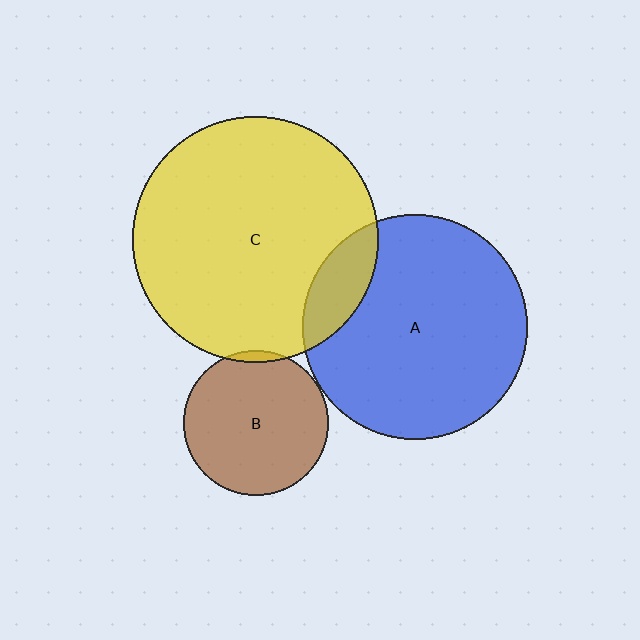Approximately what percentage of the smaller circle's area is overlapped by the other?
Approximately 15%.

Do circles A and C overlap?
Yes.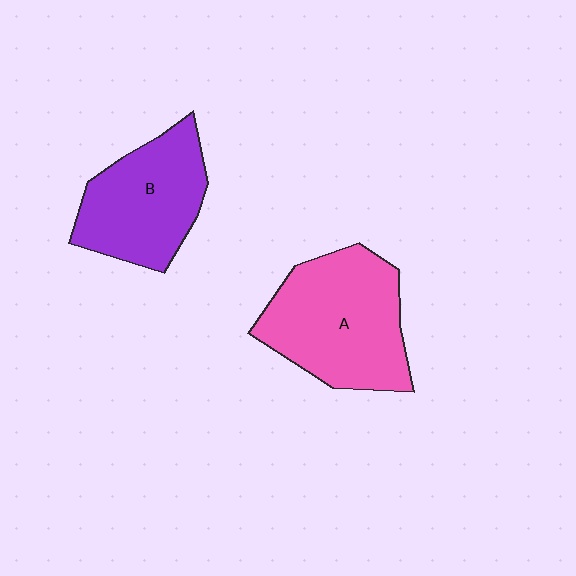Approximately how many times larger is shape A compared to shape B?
Approximately 1.2 times.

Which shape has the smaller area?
Shape B (purple).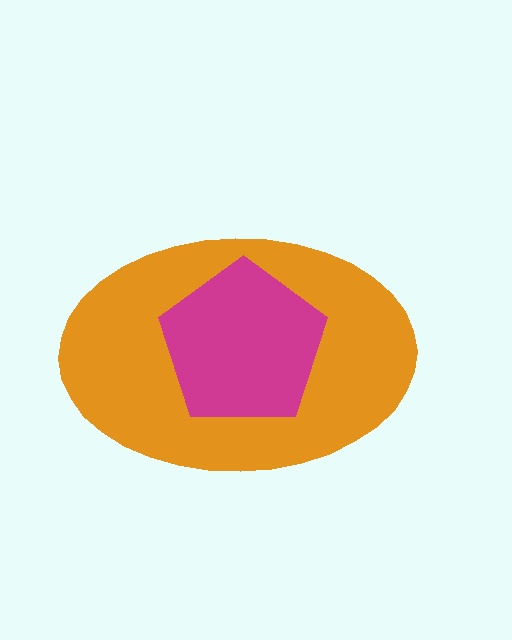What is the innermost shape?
The magenta pentagon.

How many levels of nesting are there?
2.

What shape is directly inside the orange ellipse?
The magenta pentagon.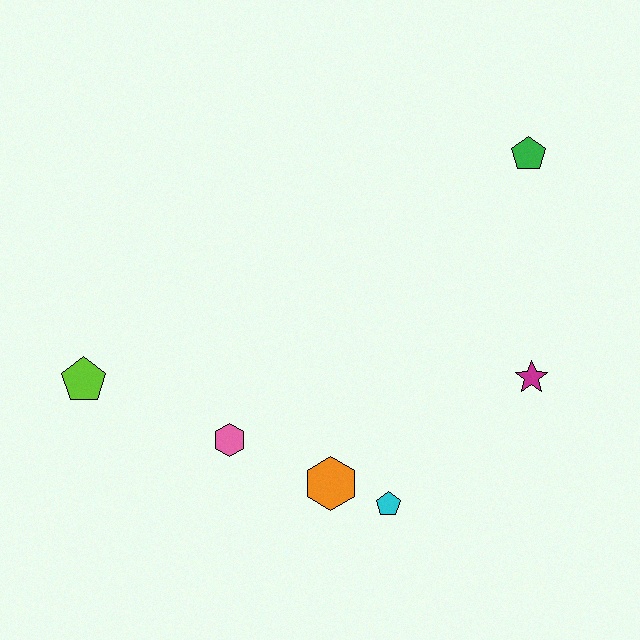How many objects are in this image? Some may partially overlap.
There are 6 objects.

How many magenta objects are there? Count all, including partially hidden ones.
There is 1 magenta object.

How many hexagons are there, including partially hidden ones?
There are 2 hexagons.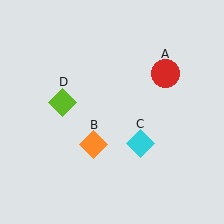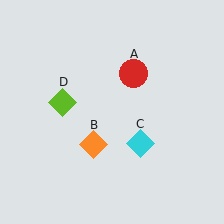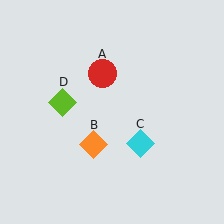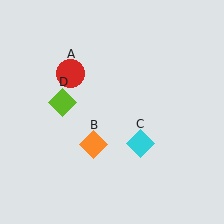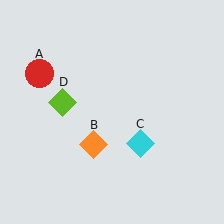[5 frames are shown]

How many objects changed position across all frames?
1 object changed position: red circle (object A).